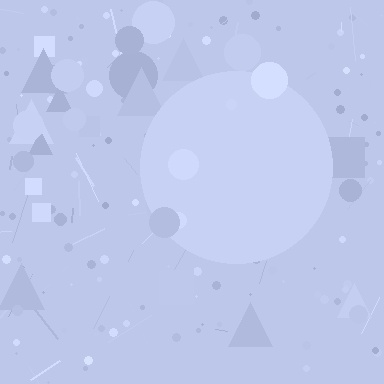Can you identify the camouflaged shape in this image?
The camouflaged shape is a circle.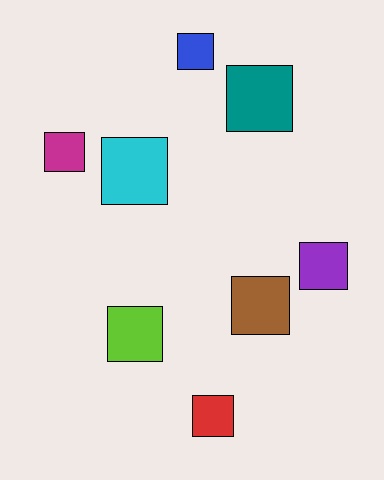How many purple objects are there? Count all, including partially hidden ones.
There is 1 purple object.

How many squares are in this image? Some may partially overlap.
There are 8 squares.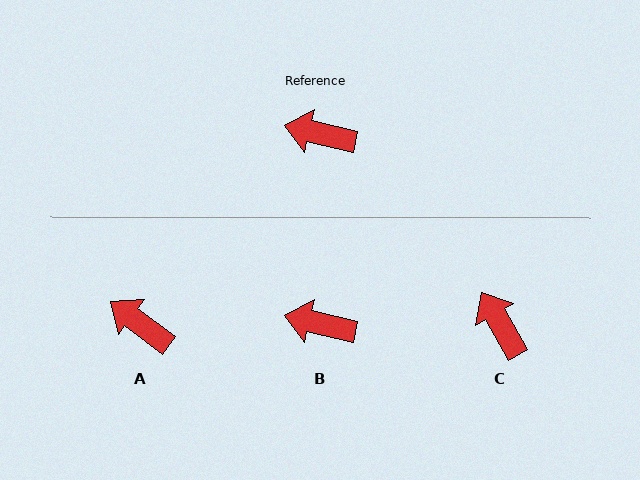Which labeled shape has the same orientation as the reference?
B.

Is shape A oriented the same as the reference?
No, it is off by about 24 degrees.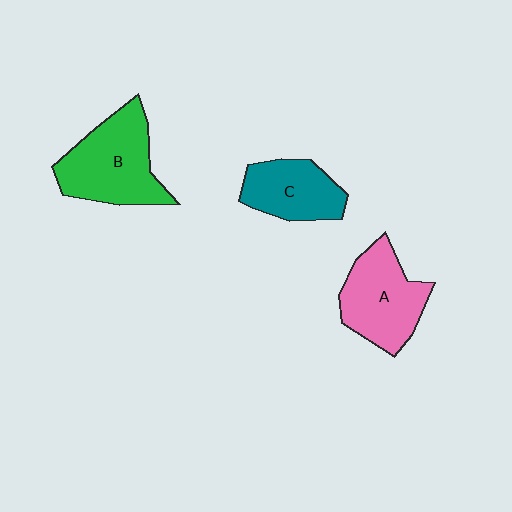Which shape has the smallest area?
Shape C (teal).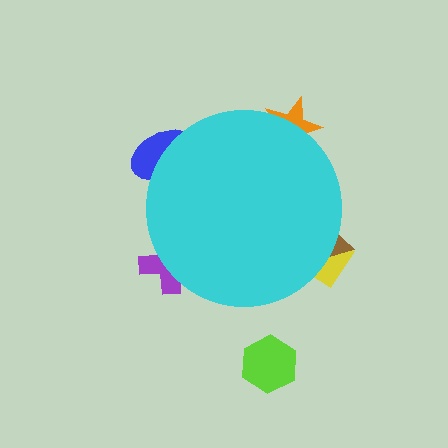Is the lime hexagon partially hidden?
No, the lime hexagon is fully visible.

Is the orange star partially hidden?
Yes, the orange star is partially hidden behind the cyan circle.